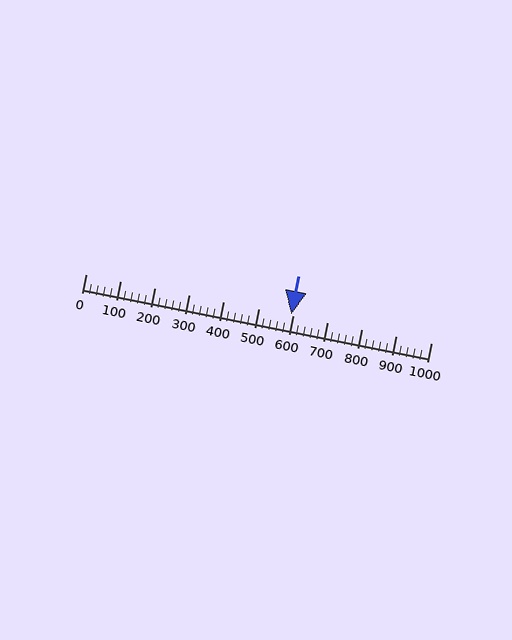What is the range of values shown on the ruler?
The ruler shows values from 0 to 1000.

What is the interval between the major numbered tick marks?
The major tick marks are spaced 100 units apart.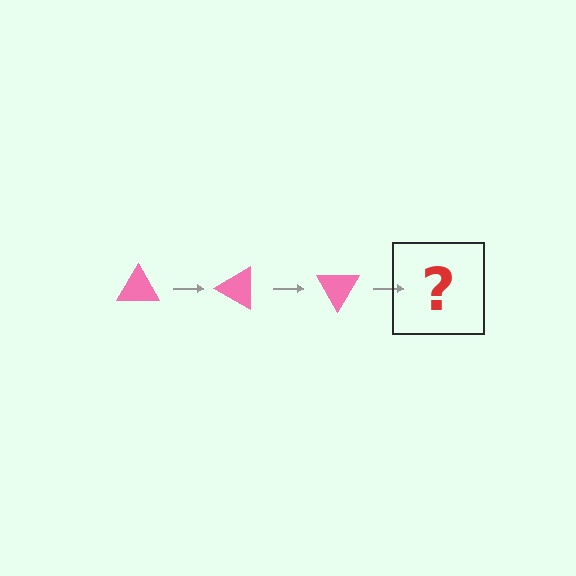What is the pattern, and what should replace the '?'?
The pattern is that the triangle rotates 30 degrees each step. The '?' should be a pink triangle rotated 90 degrees.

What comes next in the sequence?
The next element should be a pink triangle rotated 90 degrees.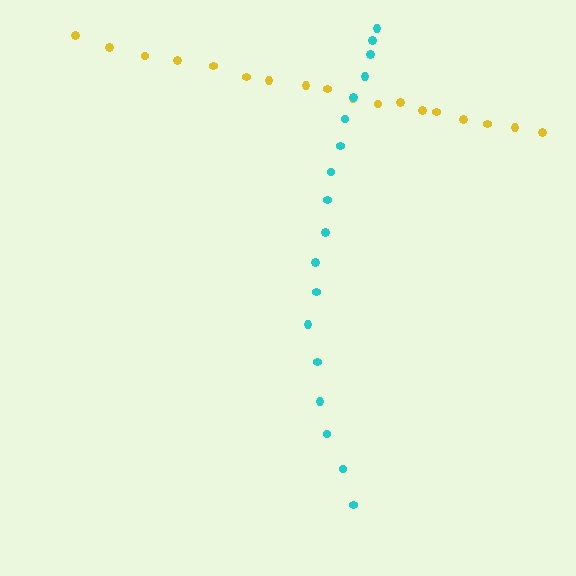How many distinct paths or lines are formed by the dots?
There are 2 distinct paths.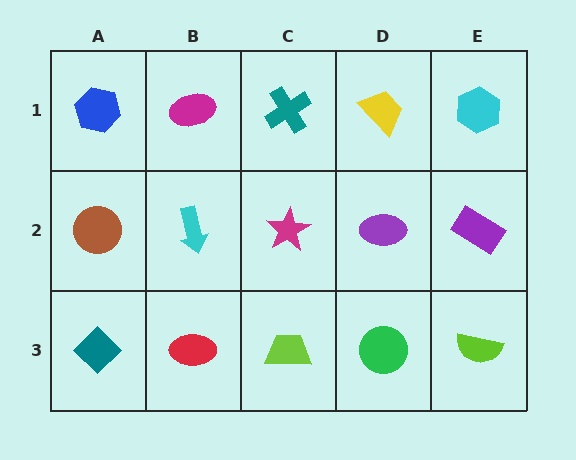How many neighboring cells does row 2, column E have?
3.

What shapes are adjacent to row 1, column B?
A cyan arrow (row 2, column B), a blue hexagon (row 1, column A), a teal cross (row 1, column C).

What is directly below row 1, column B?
A cyan arrow.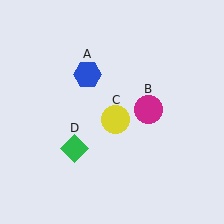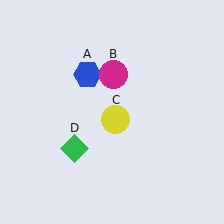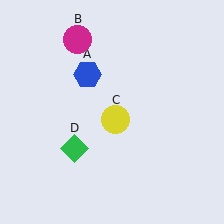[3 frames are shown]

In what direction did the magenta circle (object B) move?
The magenta circle (object B) moved up and to the left.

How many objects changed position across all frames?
1 object changed position: magenta circle (object B).